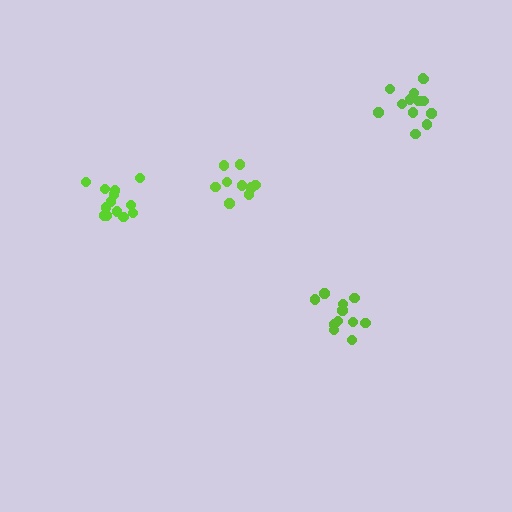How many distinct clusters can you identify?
There are 4 distinct clusters.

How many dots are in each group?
Group 1: 13 dots, Group 2: 13 dots, Group 3: 9 dots, Group 4: 11 dots (46 total).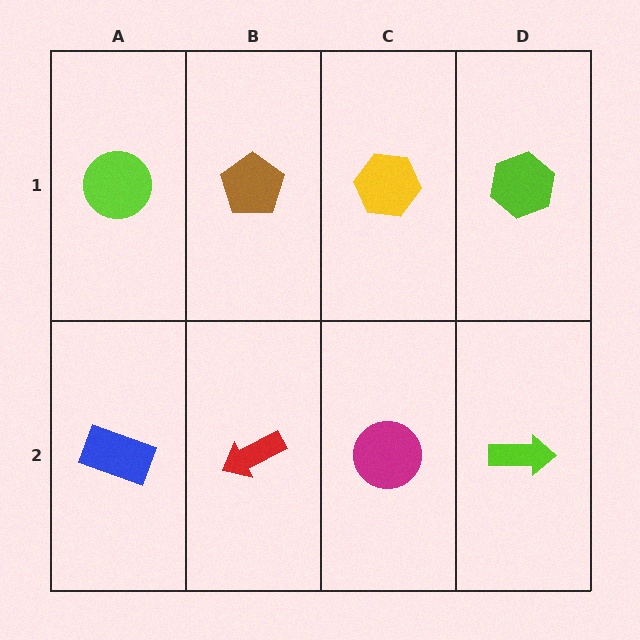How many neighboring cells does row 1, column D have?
2.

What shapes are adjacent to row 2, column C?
A yellow hexagon (row 1, column C), a red arrow (row 2, column B), a lime arrow (row 2, column D).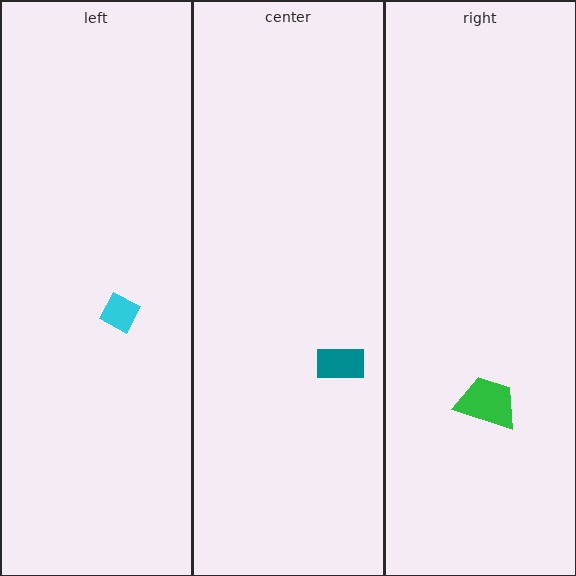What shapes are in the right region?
The green trapezoid.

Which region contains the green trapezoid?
The right region.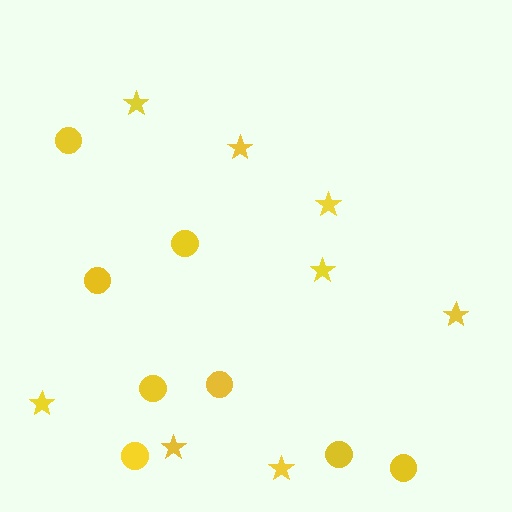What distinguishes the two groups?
There are 2 groups: one group of circles (8) and one group of stars (8).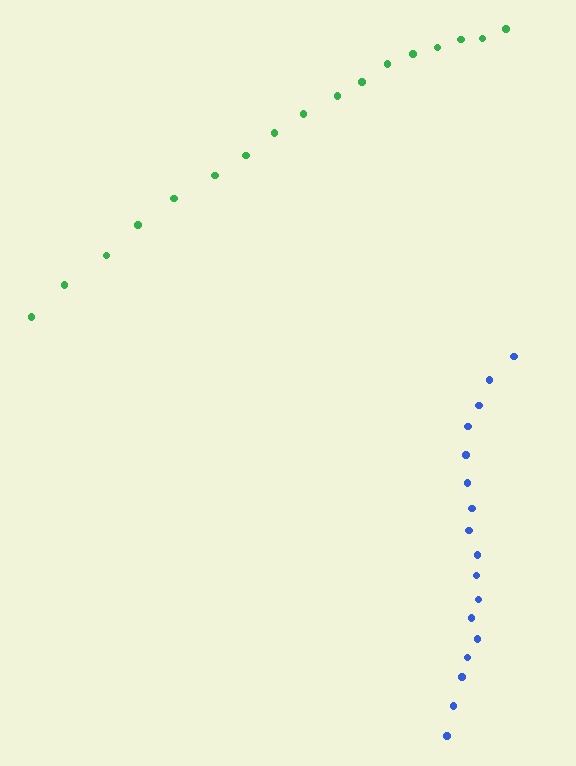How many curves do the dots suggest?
There are 2 distinct paths.